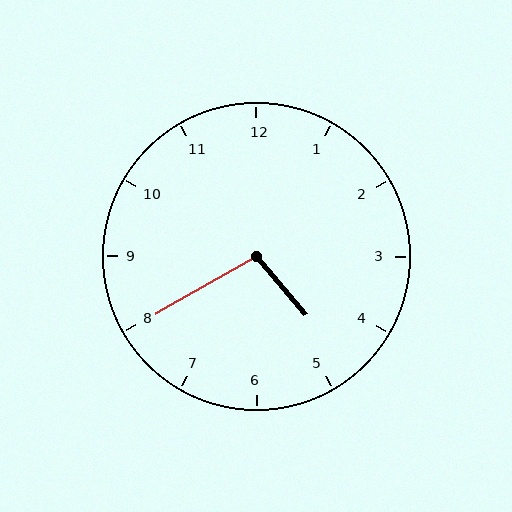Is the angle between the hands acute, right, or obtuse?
It is obtuse.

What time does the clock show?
4:40.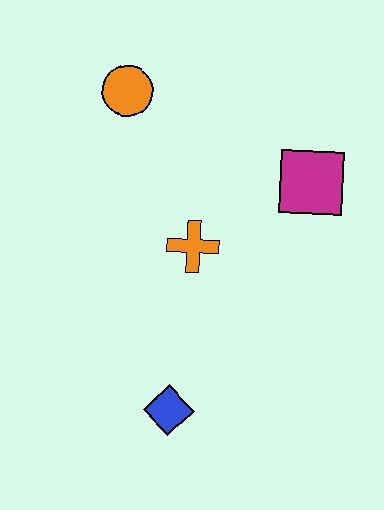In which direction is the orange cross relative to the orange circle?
The orange cross is below the orange circle.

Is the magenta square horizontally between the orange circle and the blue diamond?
No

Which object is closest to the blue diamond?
The orange cross is closest to the blue diamond.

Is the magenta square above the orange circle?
No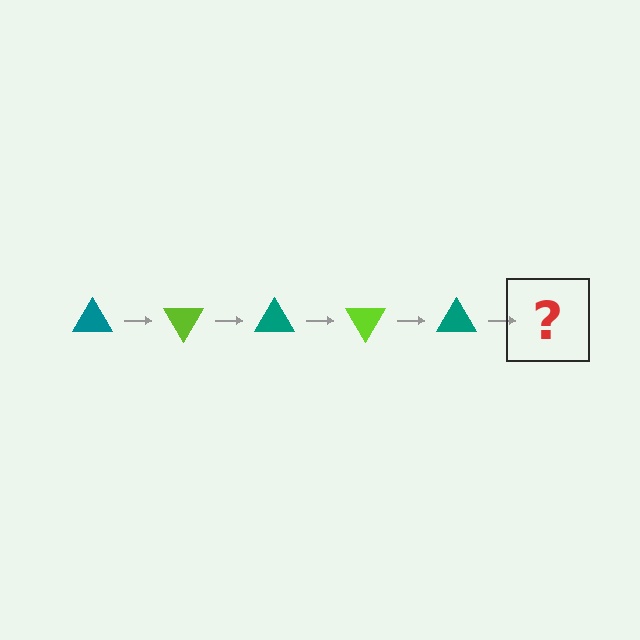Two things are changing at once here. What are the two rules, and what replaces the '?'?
The two rules are that it rotates 60 degrees each step and the color cycles through teal and lime. The '?' should be a lime triangle, rotated 300 degrees from the start.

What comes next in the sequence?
The next element should be a lime triangle, rotated 300 degrees from the start.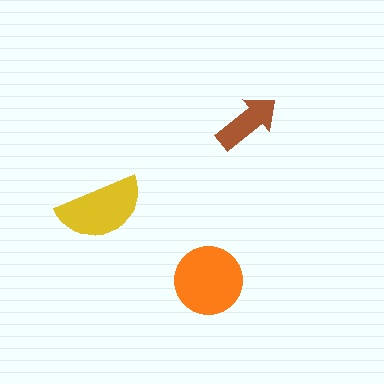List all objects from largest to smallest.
The orange circle, the yellow semicircle, the brown arrow.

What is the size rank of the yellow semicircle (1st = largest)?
2nd.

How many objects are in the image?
There are 3 objects in the image.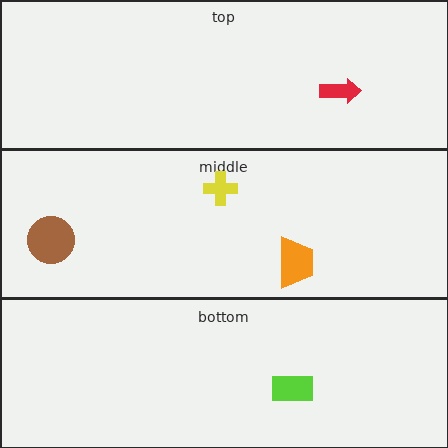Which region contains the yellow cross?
The middle region.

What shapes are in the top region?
The red arrow.